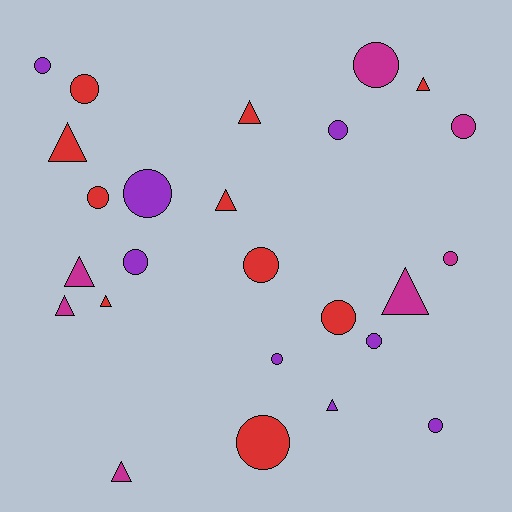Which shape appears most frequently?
Circle, with 15 objects.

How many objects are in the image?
There are 25 objects.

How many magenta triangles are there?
There are 4 magenta triangles.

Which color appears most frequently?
Red, with 10 objects.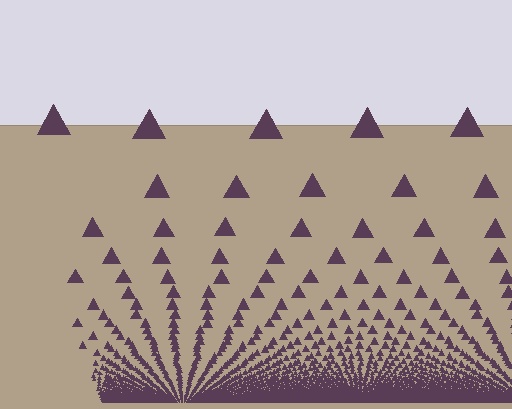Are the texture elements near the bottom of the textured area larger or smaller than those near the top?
Smaller. The gradient is inverted — elements near the bottom are smaller and denser.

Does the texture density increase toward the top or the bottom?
Density increases toward the bottom.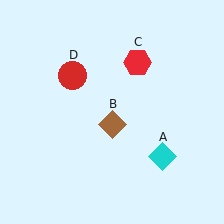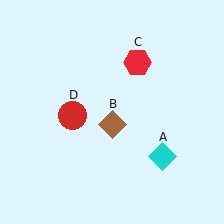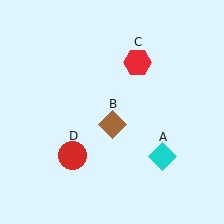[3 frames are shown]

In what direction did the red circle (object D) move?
The red circle (object D) moved down.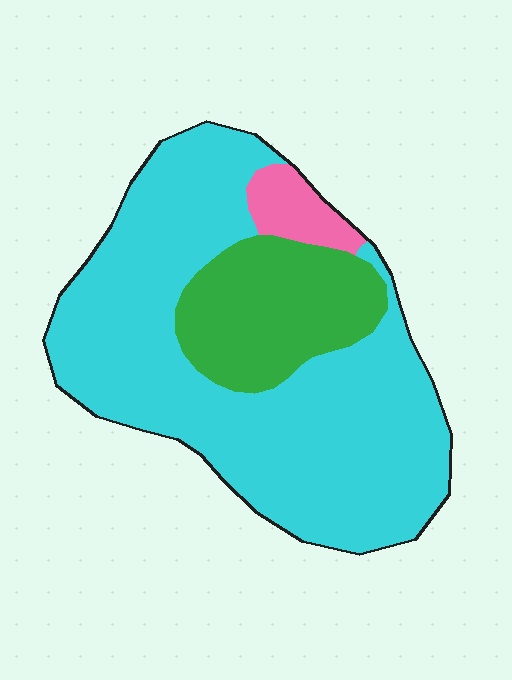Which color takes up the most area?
Cyan, at roughly 75%.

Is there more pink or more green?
Green.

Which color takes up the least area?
Pink, at roughly 5%.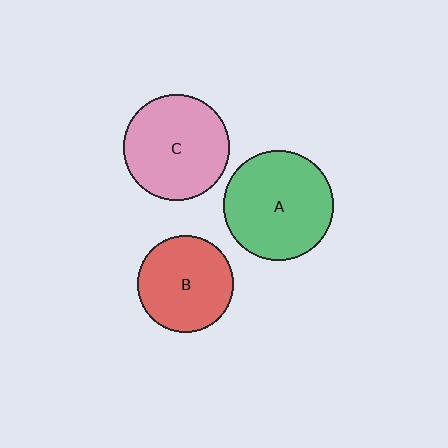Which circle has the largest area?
Circle A (green).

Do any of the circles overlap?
No, none of the circles overlap.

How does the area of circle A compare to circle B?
Approximately 1.3 times.